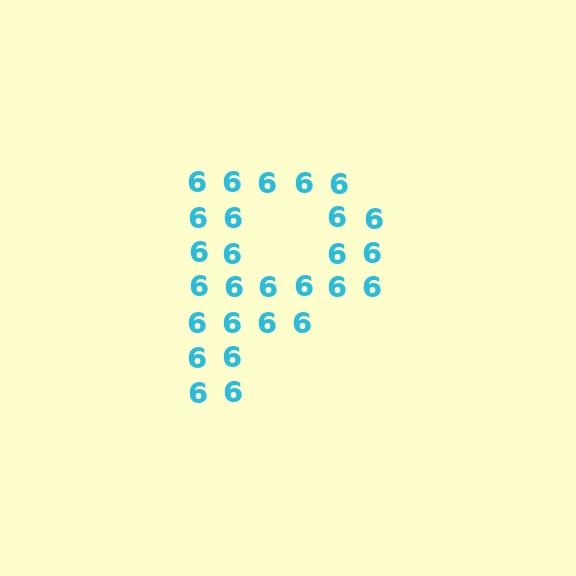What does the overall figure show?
The overall figure shows the letter P.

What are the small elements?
The small elements are digit 6's.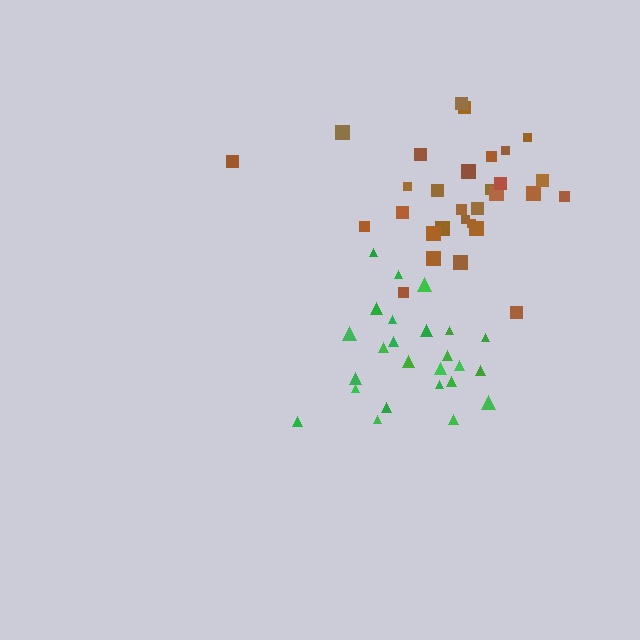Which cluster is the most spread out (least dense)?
Brown.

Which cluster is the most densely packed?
Green.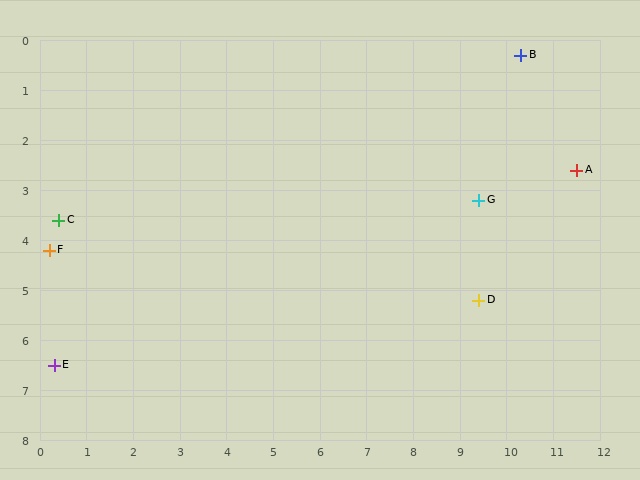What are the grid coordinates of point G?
Point G is at approximately (9.4, 3.2).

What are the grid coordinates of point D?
Point D is at approximately (9.4, 5.2).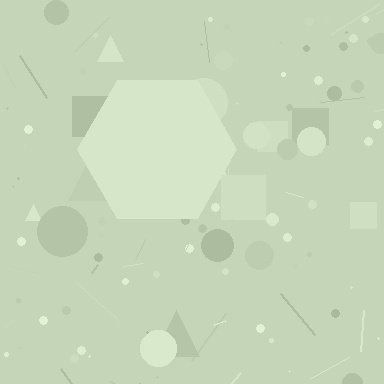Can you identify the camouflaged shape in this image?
The camouflaged shape is a hexagon.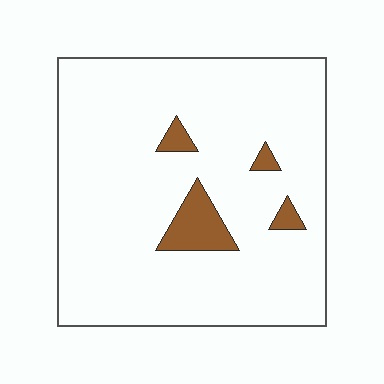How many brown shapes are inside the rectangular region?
4.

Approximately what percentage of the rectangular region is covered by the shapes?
Approximately 5%.